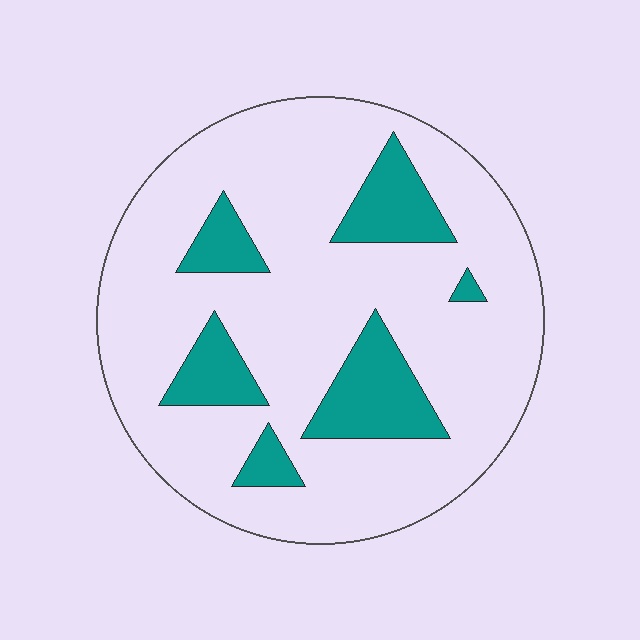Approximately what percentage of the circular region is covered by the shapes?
Approximately 20%.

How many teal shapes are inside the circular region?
6.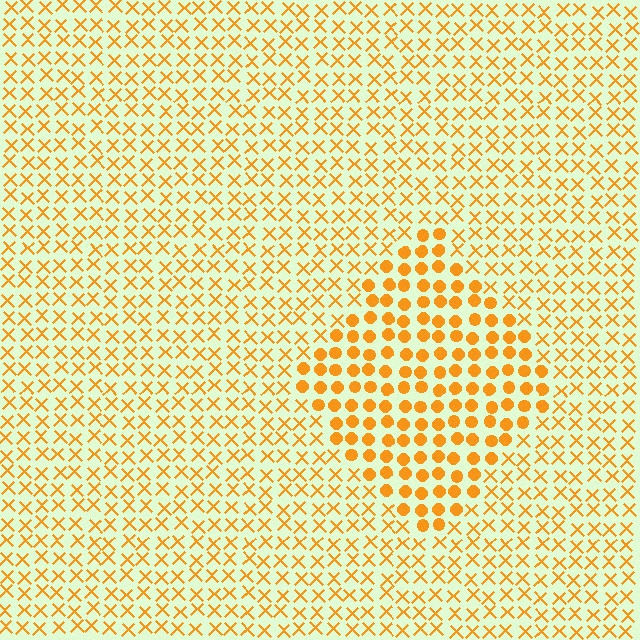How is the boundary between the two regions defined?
The boundary is defined by a change in element shape: circles inside vs. X marks outside. All elements share the same color and spacing.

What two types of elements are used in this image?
The image uses circles inside the diamond region and X marks outside it.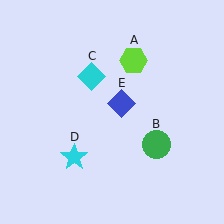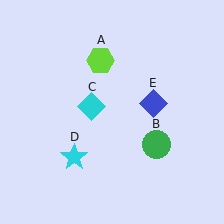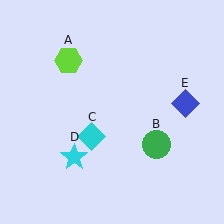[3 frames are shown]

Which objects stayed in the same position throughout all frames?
Green circle (object B) and cyan star (object D) remained stationary.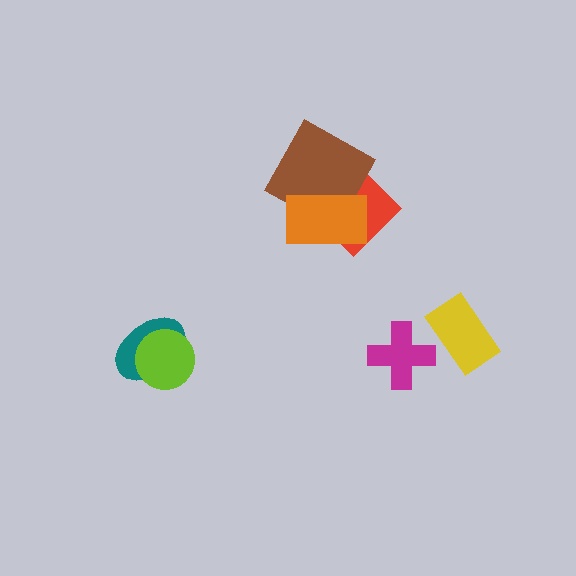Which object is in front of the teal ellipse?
The lime circle is in front of the teal ellipse.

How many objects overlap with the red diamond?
2 objects overlap with the red diamond.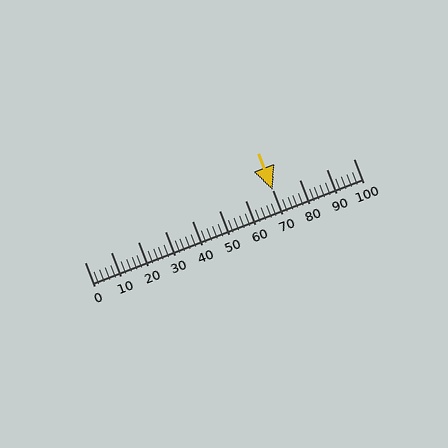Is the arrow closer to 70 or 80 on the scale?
The arrow is closer to 70.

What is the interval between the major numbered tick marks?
The major tick marks are spaced 10 units apart.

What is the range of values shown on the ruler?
The ruler shows values from 0 to 100.